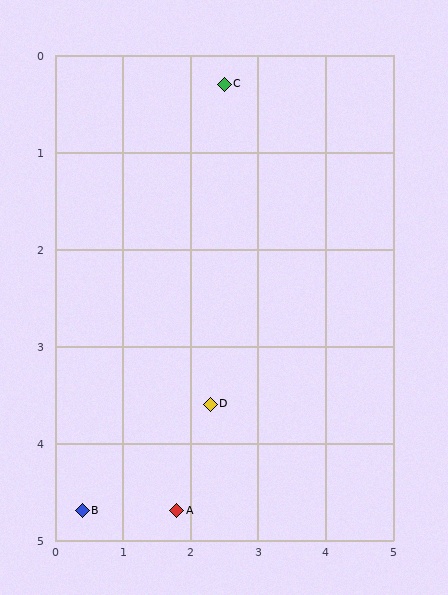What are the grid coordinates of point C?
Point C is at approximately (2.5, 0.3).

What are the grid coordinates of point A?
Point A is at approximately (1.8, 4.7).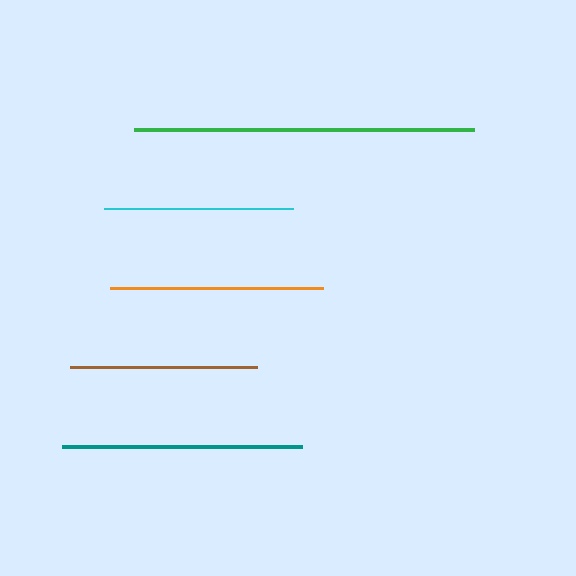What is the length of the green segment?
The green segment is approximately 340 pixels long.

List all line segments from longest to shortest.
From longest to shortest: green, teal, orange, cyan, brown.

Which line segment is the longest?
The green line is the longest at approximately 340 pixels.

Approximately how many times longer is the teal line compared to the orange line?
The teal line is approximately 1.1 times the length of the orange line.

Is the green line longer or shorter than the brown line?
The green line is longer than the brown line.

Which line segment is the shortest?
The brown line is the shortest at approximately 187 pixels.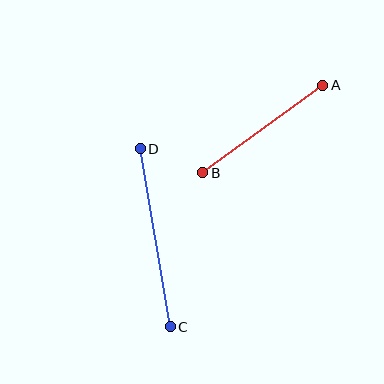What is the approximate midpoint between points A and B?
The midpoint is at approximately (263, 129) pixels.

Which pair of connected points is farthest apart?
Points C and D are farthest apart.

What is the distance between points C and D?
The distance is approximately 180 pixels.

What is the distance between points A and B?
The distance is approximately 149 pixels.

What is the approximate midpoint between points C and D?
The midpoint is at approximately (155, 238) pixels.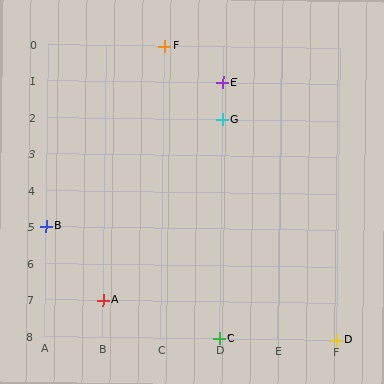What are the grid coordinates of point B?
Point B is at grid coordinates (A, 5).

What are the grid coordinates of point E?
Point E is at grid coordinates (D, 1).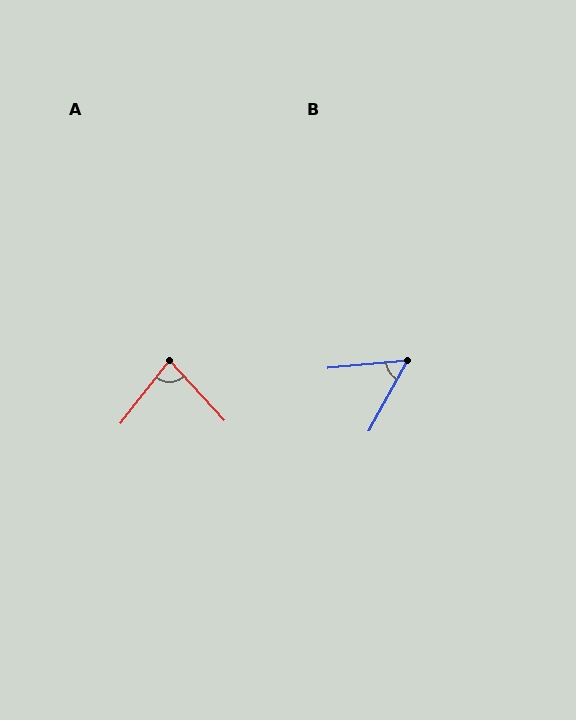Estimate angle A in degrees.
Approximately 81 degrees.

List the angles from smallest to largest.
B (56°), A (81°).